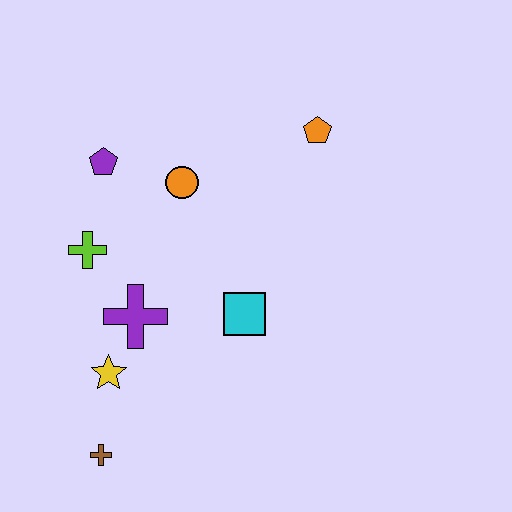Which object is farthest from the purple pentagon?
The brown cross is farthest from the purple pentagon.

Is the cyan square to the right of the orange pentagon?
No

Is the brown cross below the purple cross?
Yes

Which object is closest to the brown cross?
The yellow star is closest to the brown cross.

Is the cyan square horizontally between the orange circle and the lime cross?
No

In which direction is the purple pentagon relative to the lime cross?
The purple pentagon is above the lime cross.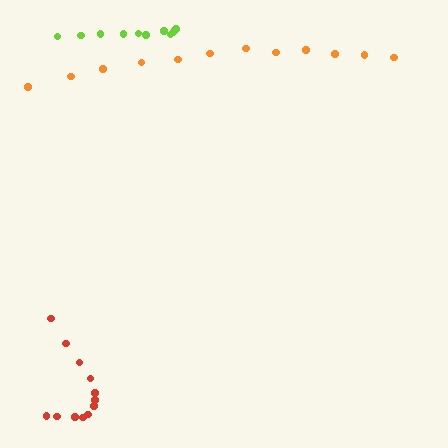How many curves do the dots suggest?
There are 3 distinct paths.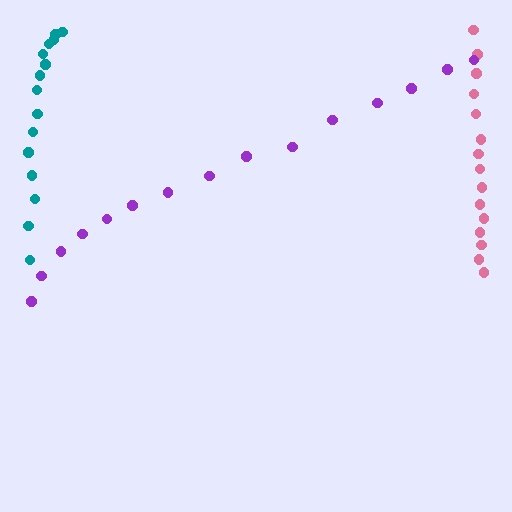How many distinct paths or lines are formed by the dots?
There are 3 distinct paths.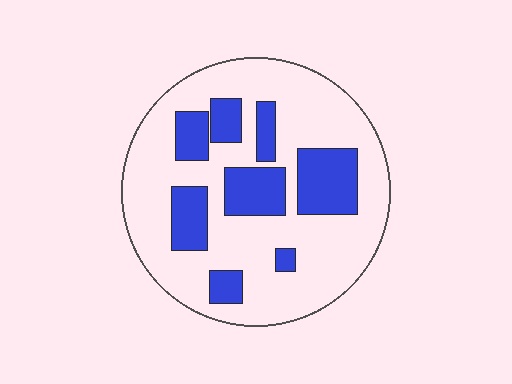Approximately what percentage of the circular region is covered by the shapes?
Approximately 25%.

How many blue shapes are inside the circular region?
8.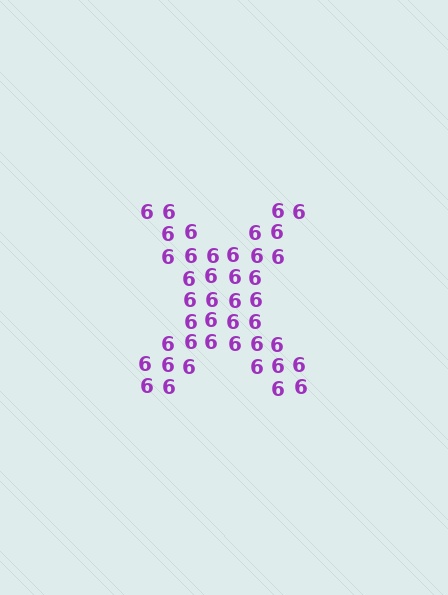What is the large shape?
The large shape is the letter X.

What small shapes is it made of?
It is made of small digit 6's.